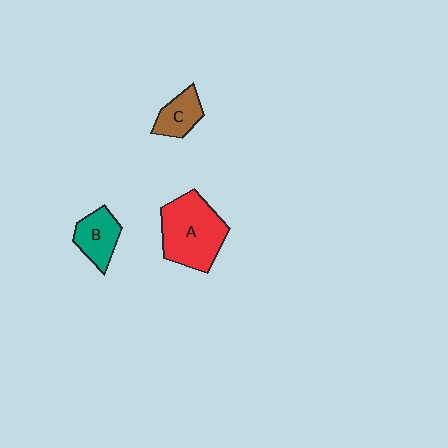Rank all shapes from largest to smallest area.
From largest to smallest: A (red), B (teal), C (brown).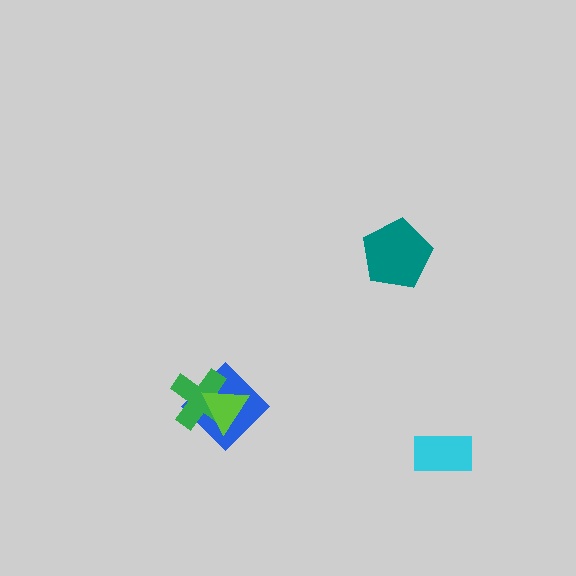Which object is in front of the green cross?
The lime triangle is in front of the green cross.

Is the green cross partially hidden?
Yes, it is partially covered by another shape.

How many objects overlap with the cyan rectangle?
0 objects overlap with the cyan rectangle.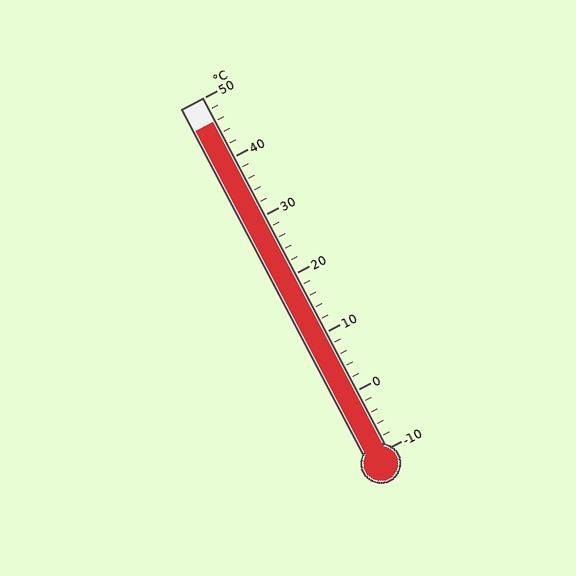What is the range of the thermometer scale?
The thermometer scale ranges from -10°C to 50°C.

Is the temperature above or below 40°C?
The temperature is above 40°C.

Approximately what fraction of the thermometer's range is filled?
The thermometer is filled to approximately 95% of its range.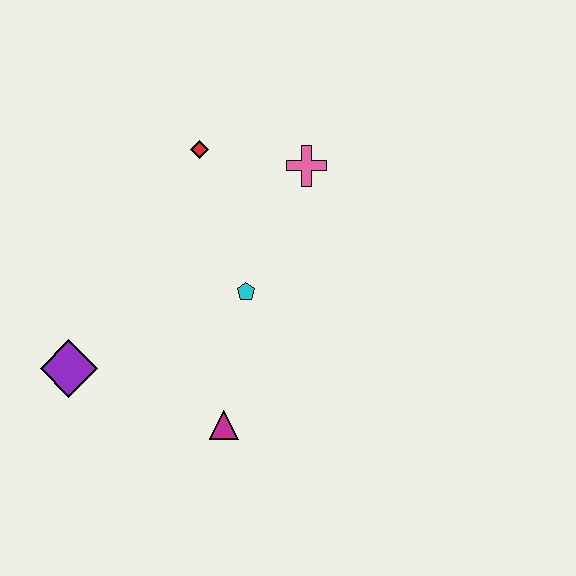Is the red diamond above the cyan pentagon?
Yes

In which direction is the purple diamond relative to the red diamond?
The purple diamond is below the red diamond.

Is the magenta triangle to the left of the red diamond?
No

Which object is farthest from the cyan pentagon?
The purple diamond is farthest from the cyan pentagon.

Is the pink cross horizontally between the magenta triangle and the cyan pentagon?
No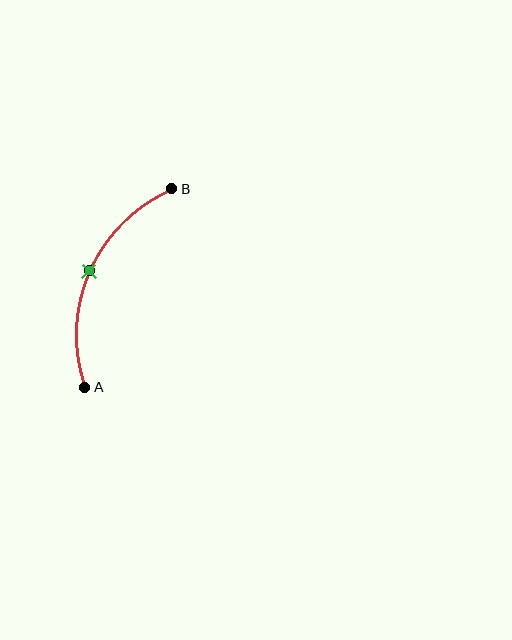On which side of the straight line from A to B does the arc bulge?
The arc bulges to the left of the straight line connecting A and B.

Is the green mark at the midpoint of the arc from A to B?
Yes. The green mark lies on the arc at equal arc-length from both A and B — it is the arc midpoint.